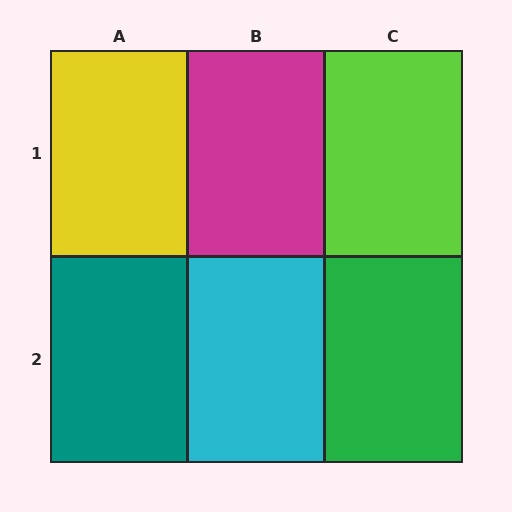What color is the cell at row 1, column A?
Yellow.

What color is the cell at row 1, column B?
Magenta.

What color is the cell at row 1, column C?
Lime.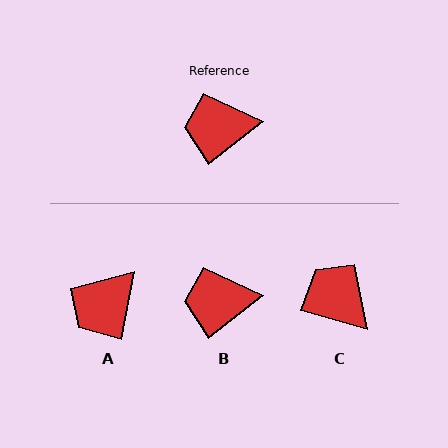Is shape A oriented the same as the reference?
No, it is off by about 41 degrees.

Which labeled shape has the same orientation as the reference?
B.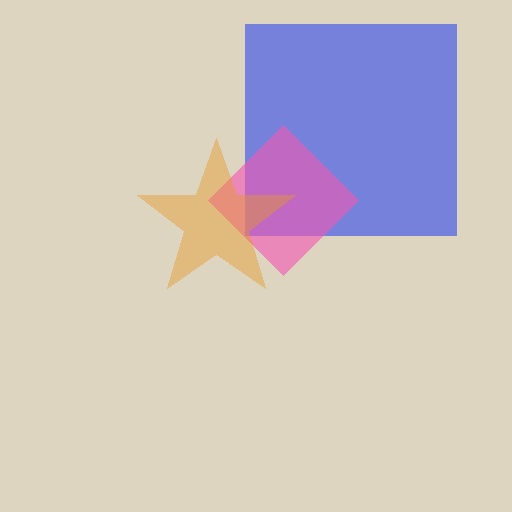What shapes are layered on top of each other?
The layered shapes are: a blue square, a pink diamond, an orange star.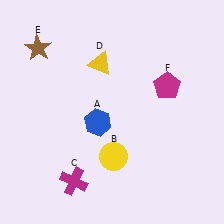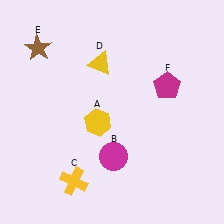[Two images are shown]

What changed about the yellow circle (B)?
In Image 1, B is yellow. In Image 2, it changed to magenta.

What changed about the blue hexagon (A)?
In Image 1, A is blue. In Image 2, it changed to yellow.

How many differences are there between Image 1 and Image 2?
There are 3 differences between the two images.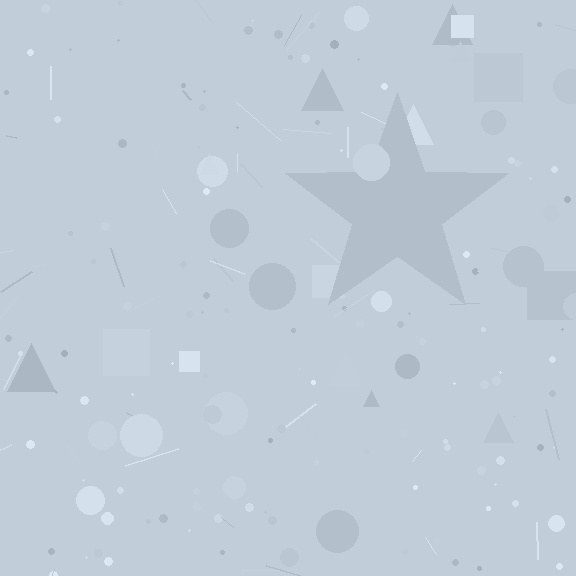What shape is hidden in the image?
A star is hidden in the image.